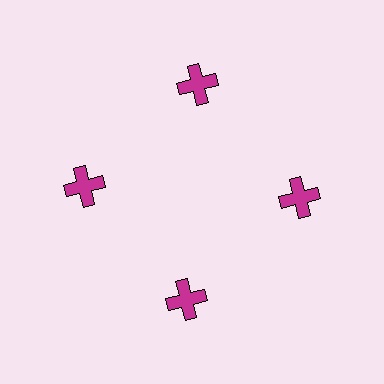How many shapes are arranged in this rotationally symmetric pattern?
There are 4 shapes, arranged in 4 groups of 1.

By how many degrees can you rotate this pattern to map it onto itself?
The pattern maps onto itself every 90 degrees of rotation.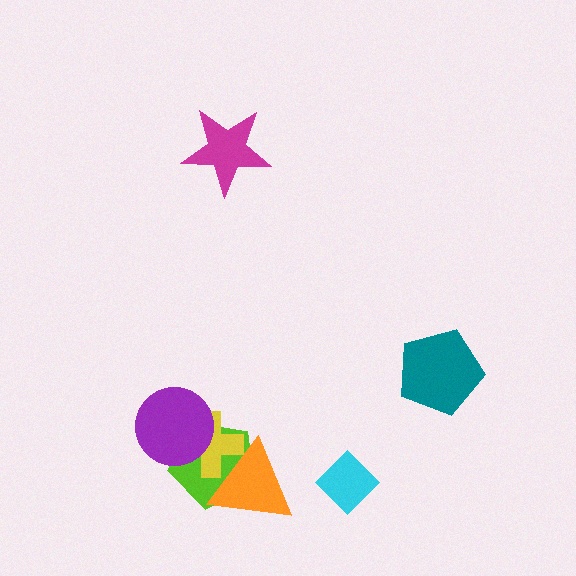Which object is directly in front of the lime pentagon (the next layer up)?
The yellow cross is directly in front of the lime pentagon.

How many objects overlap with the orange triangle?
2 objects overlap with the orange triangle.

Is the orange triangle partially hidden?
No, no other shape covers it.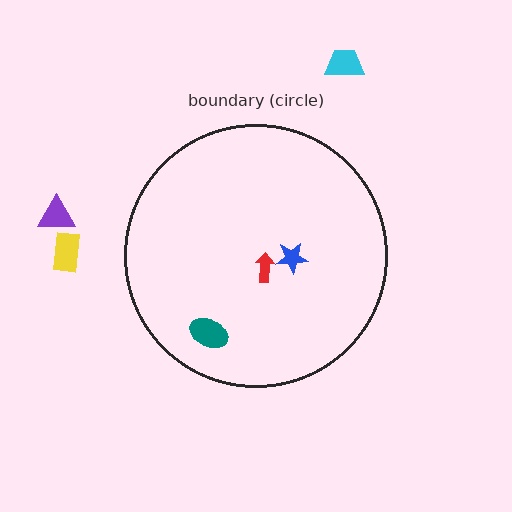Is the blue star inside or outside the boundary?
Inside.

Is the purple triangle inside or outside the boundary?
Outside.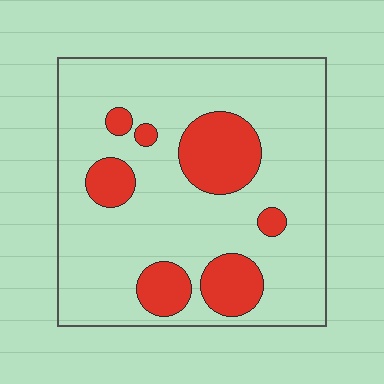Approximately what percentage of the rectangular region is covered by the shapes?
Approximately 20%.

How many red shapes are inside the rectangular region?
7.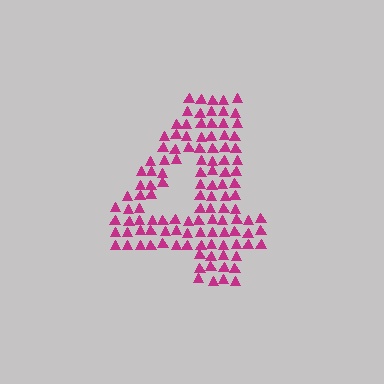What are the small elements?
The small elements are triangles.